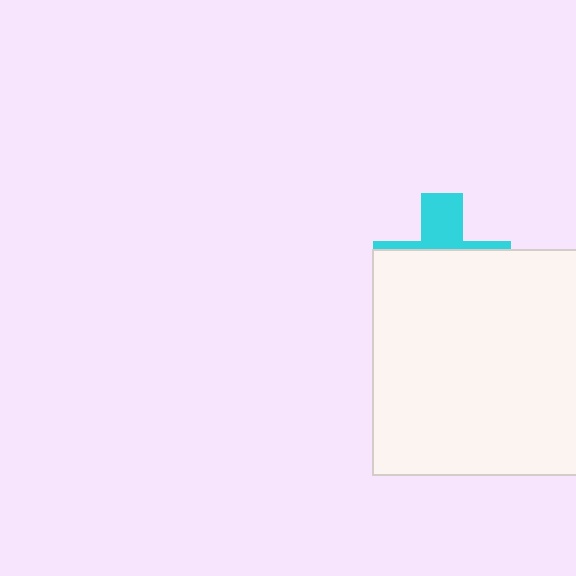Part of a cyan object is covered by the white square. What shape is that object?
It is a cross.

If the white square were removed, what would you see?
You would see the complete cyan cross.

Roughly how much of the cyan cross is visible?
A small part of it is visible (roughly 32%).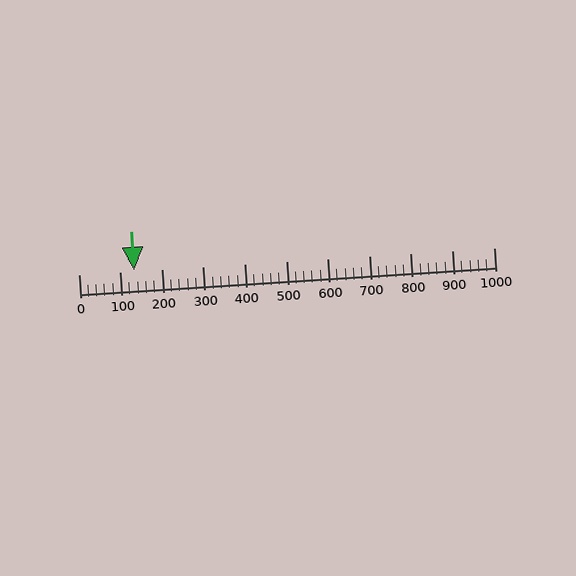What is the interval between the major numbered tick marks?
The major tick marks are spaced 100 units apart.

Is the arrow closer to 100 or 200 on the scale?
The arrow is closer to 100.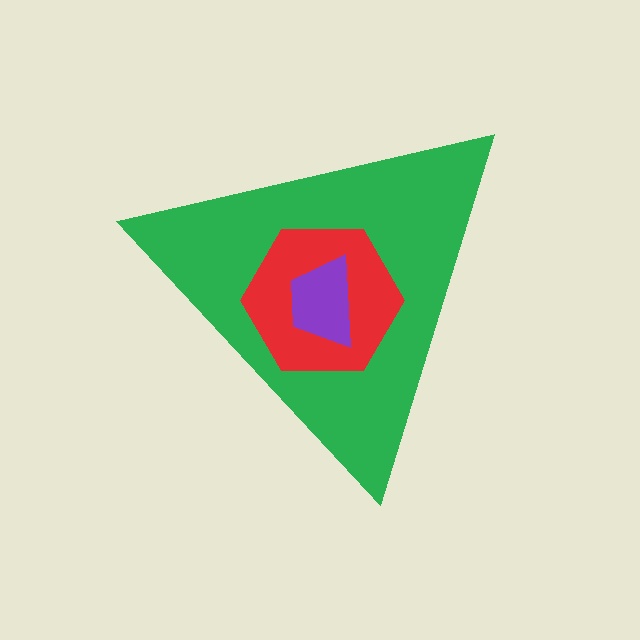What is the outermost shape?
The green triangle.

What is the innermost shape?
The purple trapezoid.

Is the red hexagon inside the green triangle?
Yes.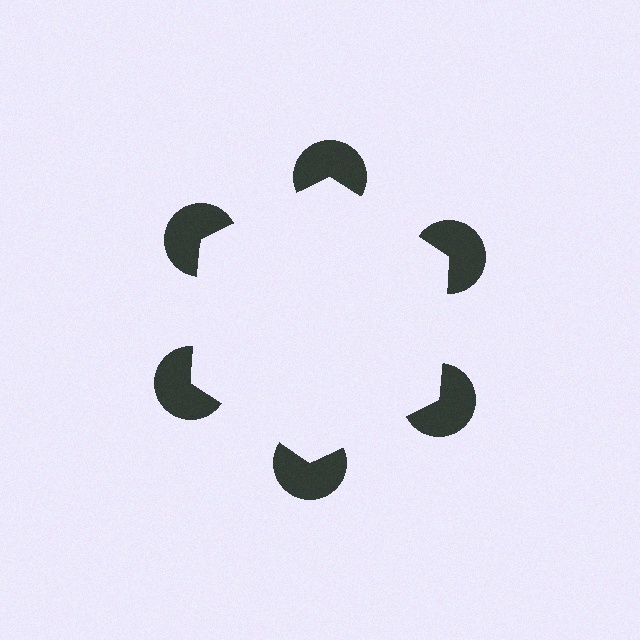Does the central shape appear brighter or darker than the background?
It typically appears slightly brighter than the background, even though no actual brightness change is drawn.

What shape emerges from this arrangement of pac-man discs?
An illusory hexagon — its edges are inferred from the aligned wedge cuts in the pac-man discs, not physically drawn.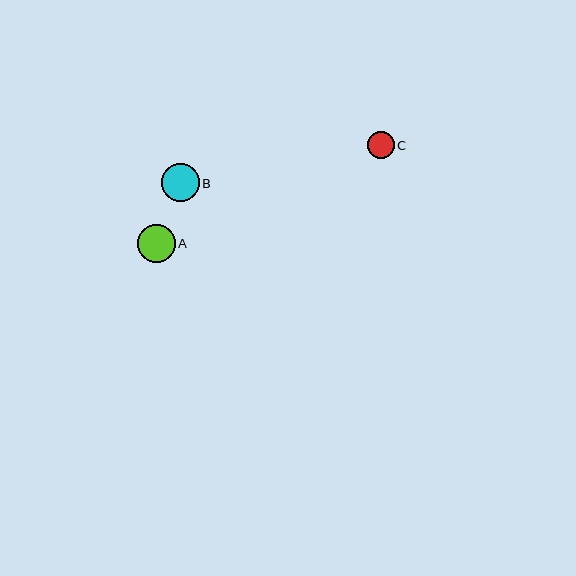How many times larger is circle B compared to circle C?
Circle B is approximately 1.4 times the size of circle C.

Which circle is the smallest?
Circle C is the smallest with a size of approximately 27 pixels.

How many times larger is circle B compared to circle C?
Circle B is approximately 1.4 times the size of circle C.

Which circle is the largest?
Circle B is the largest with a size of approximately 38 pixels.